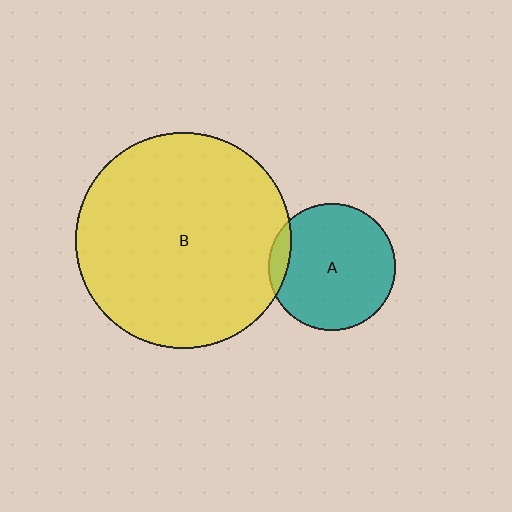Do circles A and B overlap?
Yes.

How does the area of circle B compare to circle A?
Approximately 2.9 times.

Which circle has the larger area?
Circle B (yellow).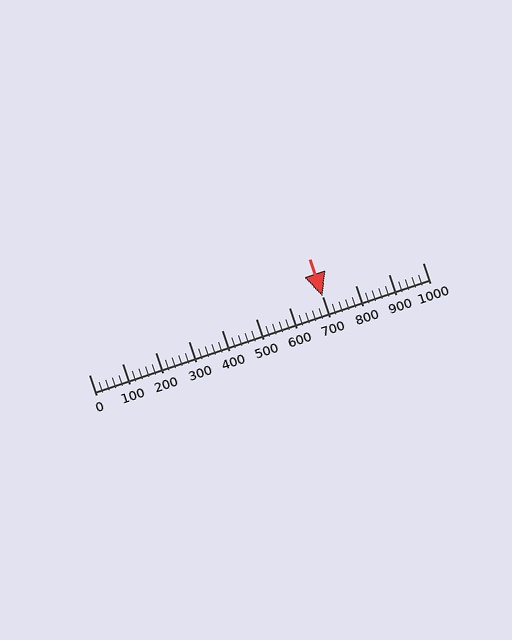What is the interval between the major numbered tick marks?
The major tick marks are spaced 100 units apart.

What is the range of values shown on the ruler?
The ruler shows values from 0 to 1000.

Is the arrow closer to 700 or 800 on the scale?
The arrow is closer to 700.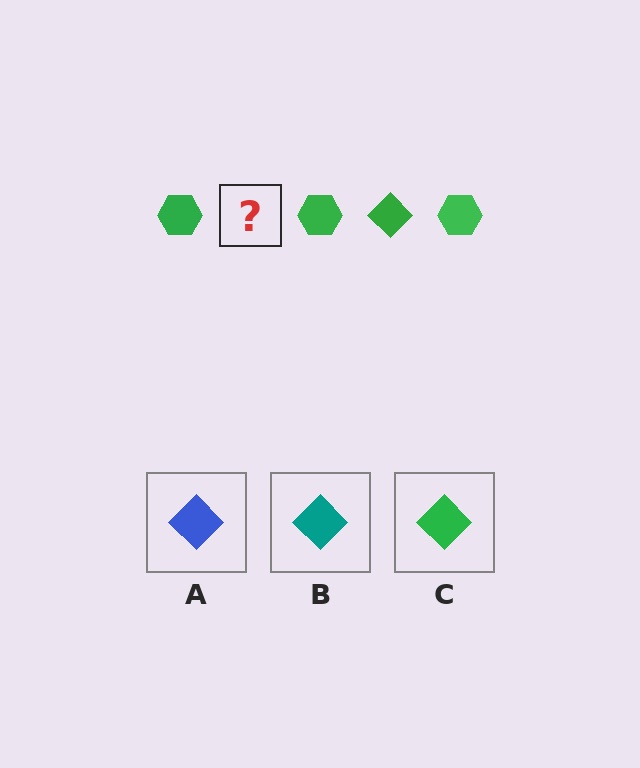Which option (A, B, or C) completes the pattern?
C.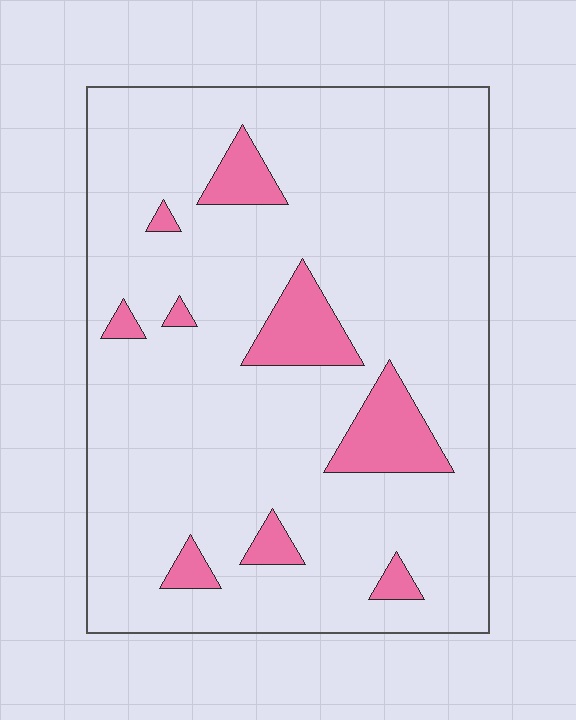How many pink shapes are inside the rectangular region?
9.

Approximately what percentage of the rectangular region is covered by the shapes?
Approximately 10%.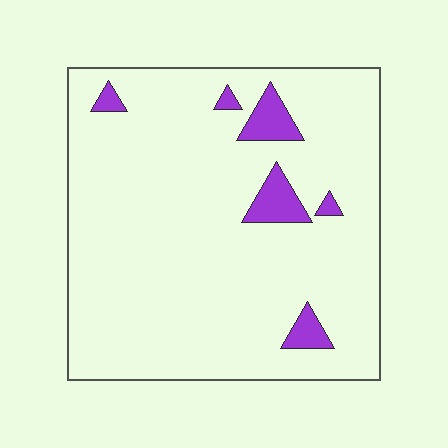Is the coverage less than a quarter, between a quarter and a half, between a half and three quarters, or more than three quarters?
Less than a quarter.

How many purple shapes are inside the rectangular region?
6.